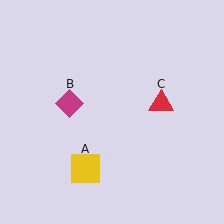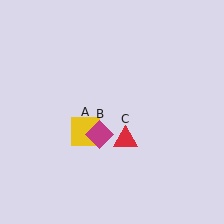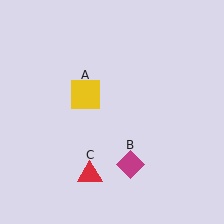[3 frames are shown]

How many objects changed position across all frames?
3 objects changed position: yellow square (object A), magenta diamond (object B), red triangle (object C).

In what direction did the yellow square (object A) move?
The yellow square (object A) moved up.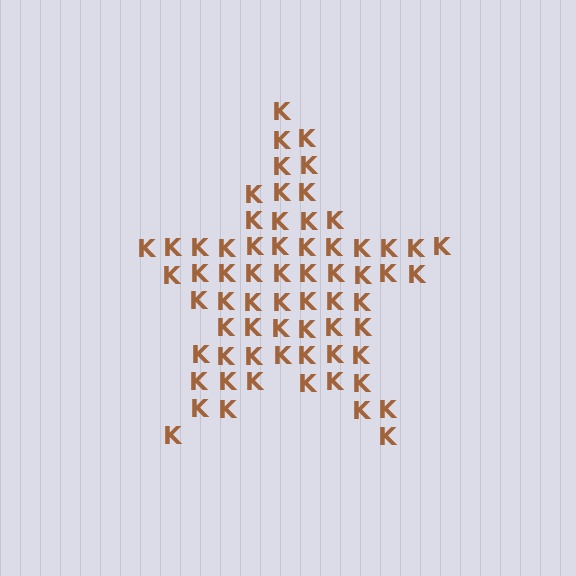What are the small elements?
The small elements are letter K's.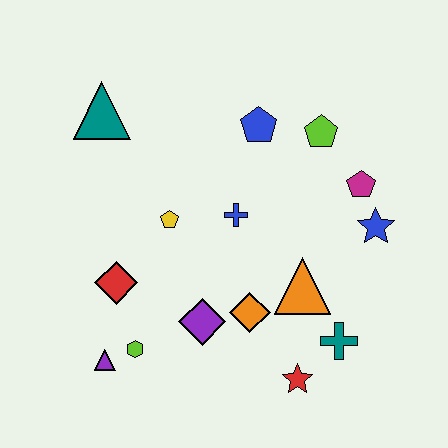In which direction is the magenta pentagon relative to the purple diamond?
The magenta pentagon is to the right of the purple diamond.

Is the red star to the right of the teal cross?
No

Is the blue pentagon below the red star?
No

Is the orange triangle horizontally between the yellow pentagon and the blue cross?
No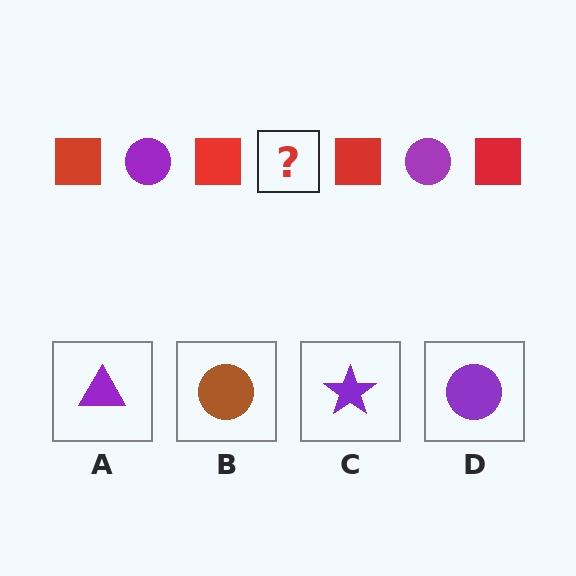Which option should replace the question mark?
Option D.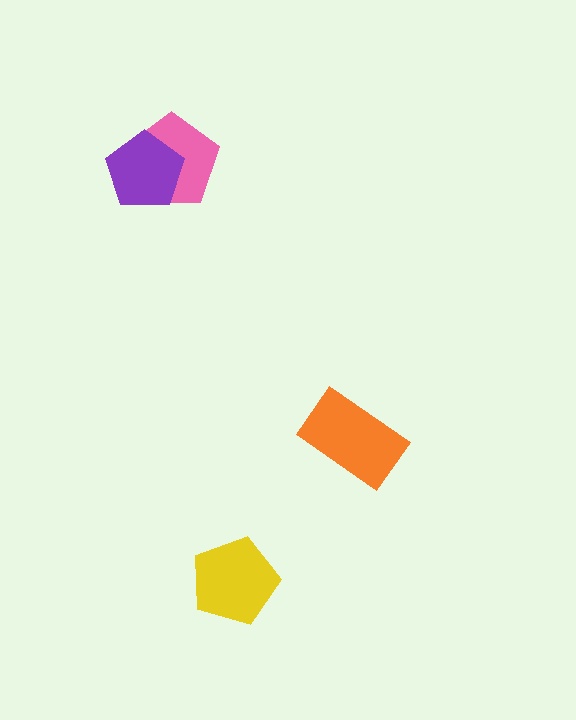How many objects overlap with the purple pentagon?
1 object overlaps with the purple pentagon.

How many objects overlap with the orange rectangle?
0 objects overlap with the orange rectangle.